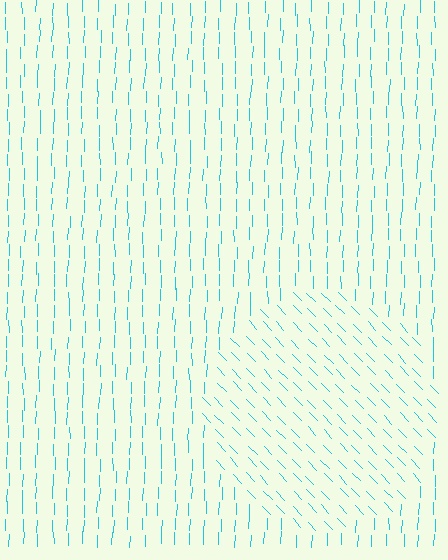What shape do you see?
I see a circle.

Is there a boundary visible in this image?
Yes, there is a texture boundary formed by a change in line orientation.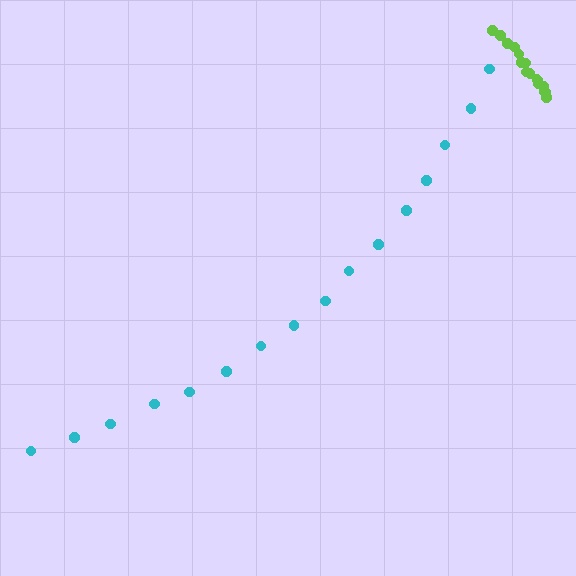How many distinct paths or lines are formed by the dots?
There are 2 distinct paths.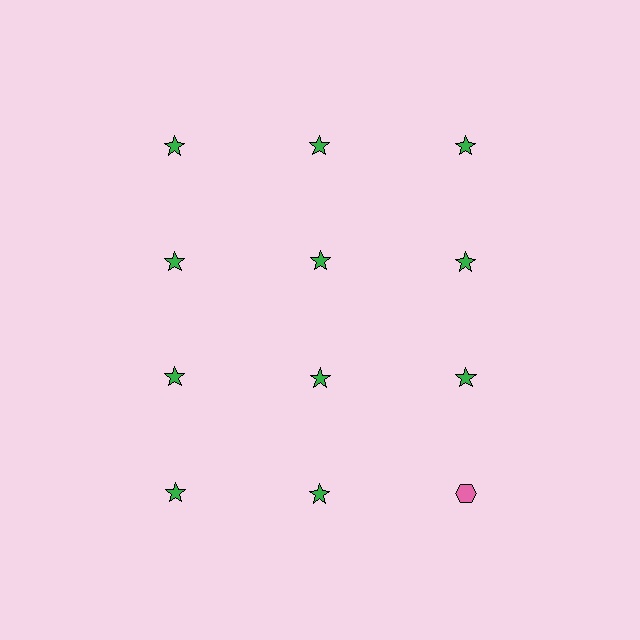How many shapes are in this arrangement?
There are 12 shapes arranged in a grid pattern.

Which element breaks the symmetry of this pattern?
The pink hexagon in the fourth row, center column breaks the symmetry. All other shapes are green stars.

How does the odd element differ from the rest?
It differs in both color (pink instead of green) and shape (hexagon instead of star).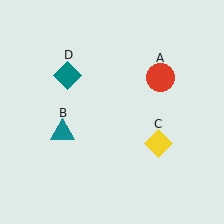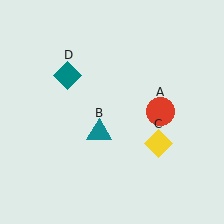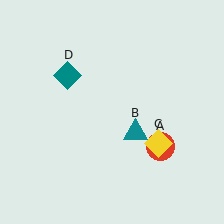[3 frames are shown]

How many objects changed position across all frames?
2 objects changed position: red circle (object A), teal triangle (object B).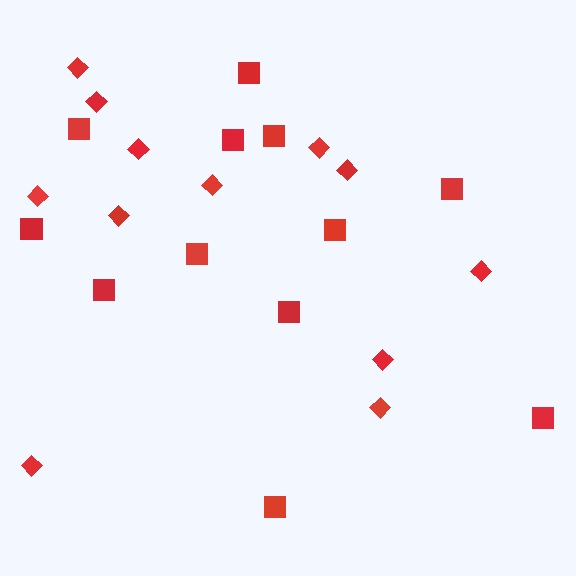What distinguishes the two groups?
There are 2 groups: one group of squares (12) and one group of diamonds (12).